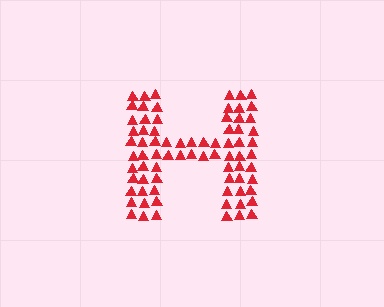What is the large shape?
The large shape is the letter H.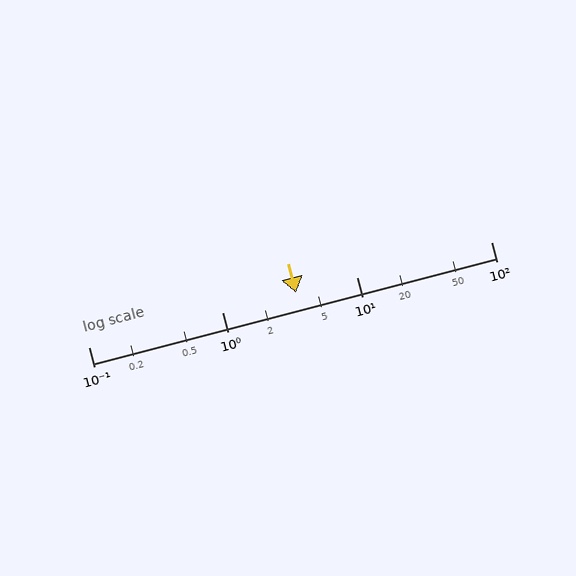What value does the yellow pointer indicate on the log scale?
The pointer indicates approximately 3.5.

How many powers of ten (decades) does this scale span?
The scale spans 3 decades, from 0.1 to 100.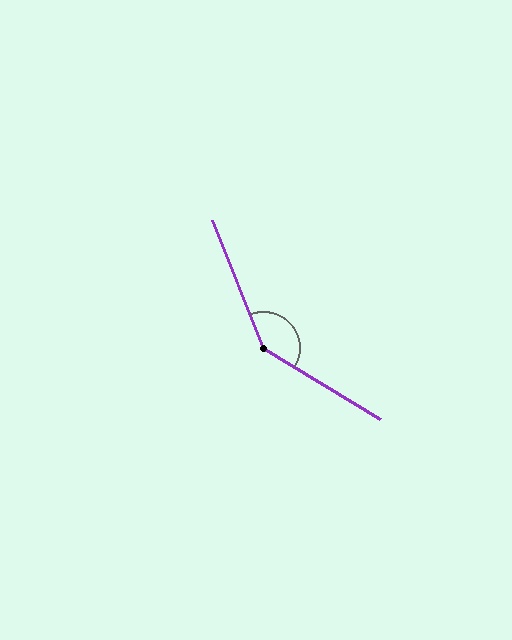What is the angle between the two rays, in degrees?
Approximately 143 degrees.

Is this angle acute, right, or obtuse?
It is obtuse.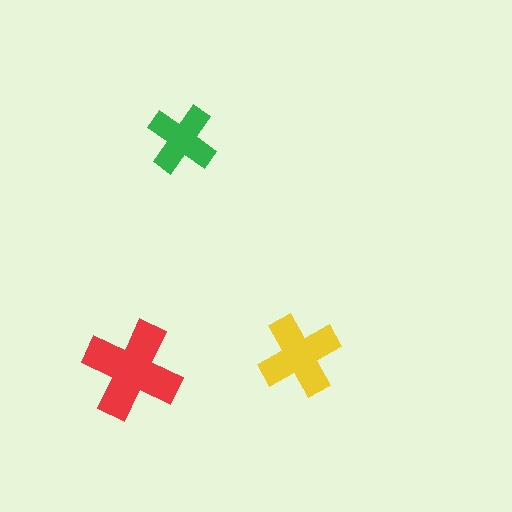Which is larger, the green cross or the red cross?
The red one.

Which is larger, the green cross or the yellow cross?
The yellow one.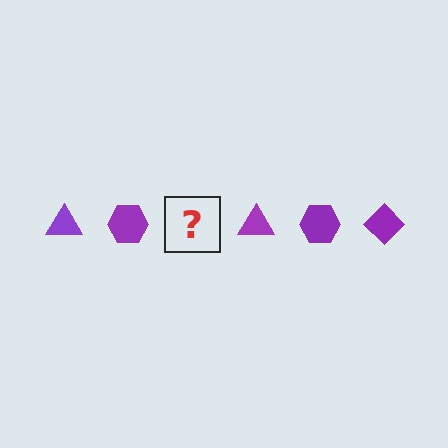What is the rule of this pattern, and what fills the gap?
The rule is that the pattern cycles through triangle, hexagon, diamond shapes in purple. The gap should be filled with a purple diamond.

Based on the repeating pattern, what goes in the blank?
The blank should be a purple diamond.